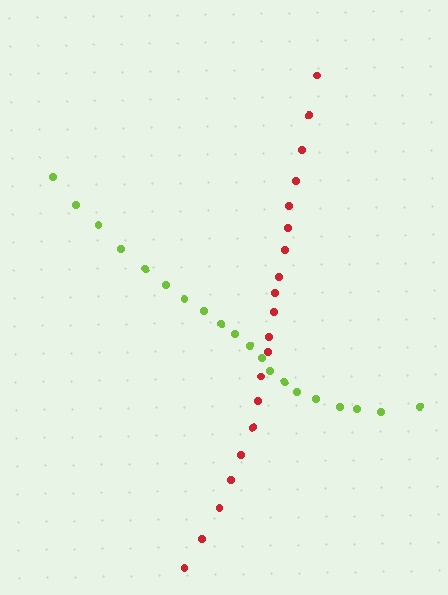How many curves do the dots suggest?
There are 2 distinct paths.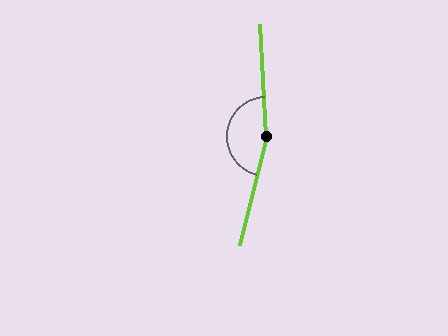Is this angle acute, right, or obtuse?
It is obtuse.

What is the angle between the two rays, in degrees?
Approximately 163 degrees.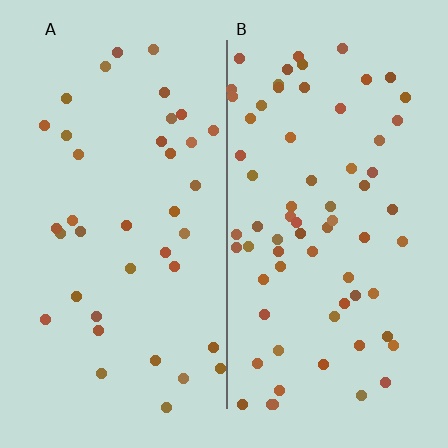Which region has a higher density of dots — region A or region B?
B (the right).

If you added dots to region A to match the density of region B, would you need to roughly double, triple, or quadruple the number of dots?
Approximately double.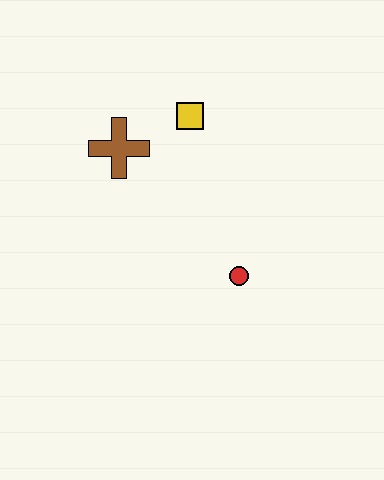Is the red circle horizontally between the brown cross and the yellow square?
No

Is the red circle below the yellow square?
Yes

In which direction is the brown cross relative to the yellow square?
The brown cross is to the left of the yellow square.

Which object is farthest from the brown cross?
The red circle is farthest from the brown cross.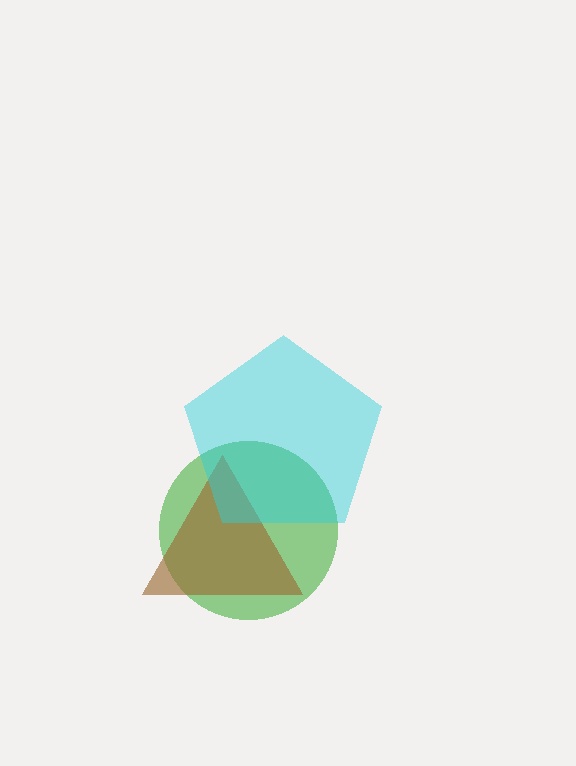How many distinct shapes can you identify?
There are 3 distinct shapes: a green circle, a brown triangle, a cyan pentagon.